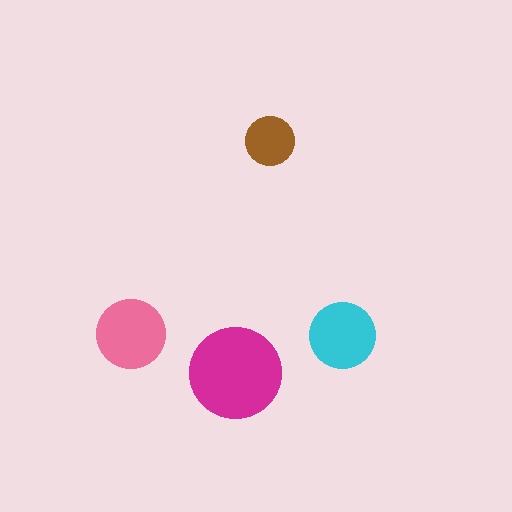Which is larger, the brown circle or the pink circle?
The pink one.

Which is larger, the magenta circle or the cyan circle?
The magenta one.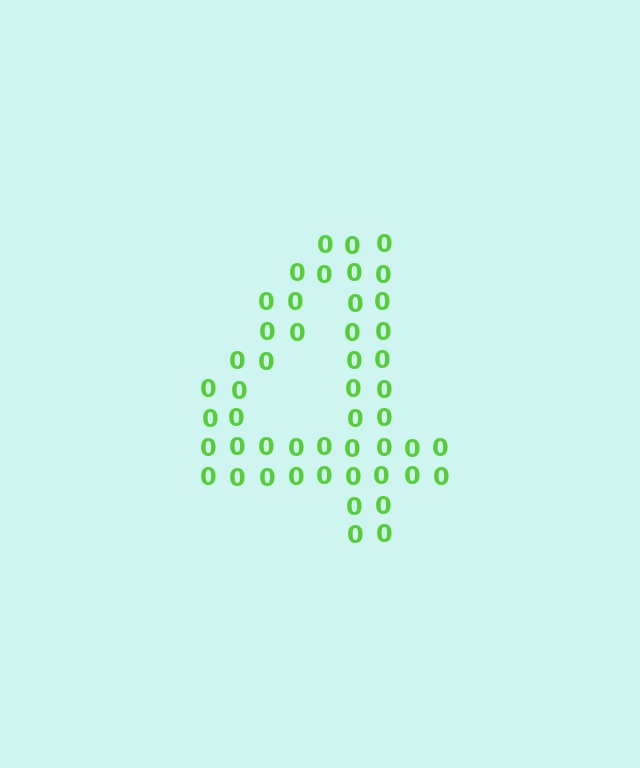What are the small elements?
The small elements are digit 0's.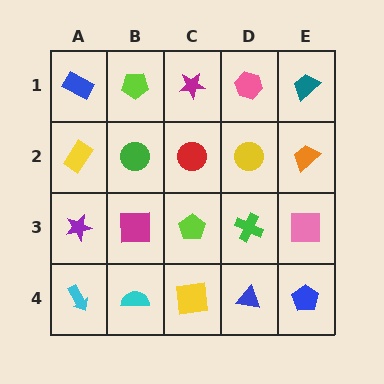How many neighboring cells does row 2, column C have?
4.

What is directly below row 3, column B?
A cyan semicircle.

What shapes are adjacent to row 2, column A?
A blue rectangle (row 1, column A), a purple star (row 3, column A), a green circle (row 2, column B).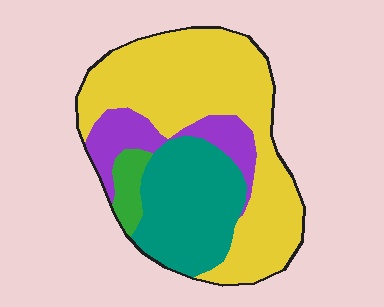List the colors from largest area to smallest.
From largest to smallest: yellow, teal, purple, green.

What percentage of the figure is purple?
Purple covers roughly 15% of the figure.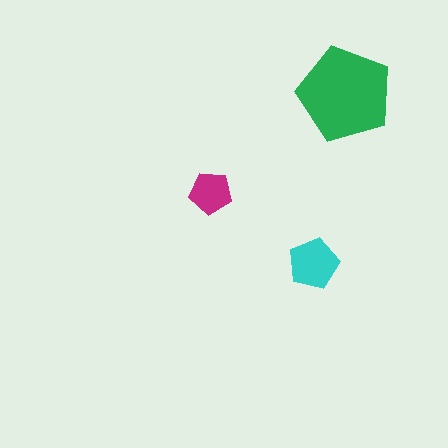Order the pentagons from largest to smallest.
the green one, the cyan one, the magenta one.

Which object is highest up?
The green pentagon is topmost.